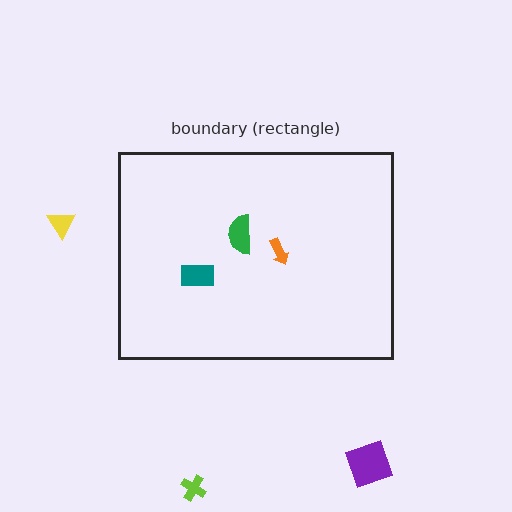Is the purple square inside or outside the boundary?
Outside.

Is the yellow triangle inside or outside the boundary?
Outside.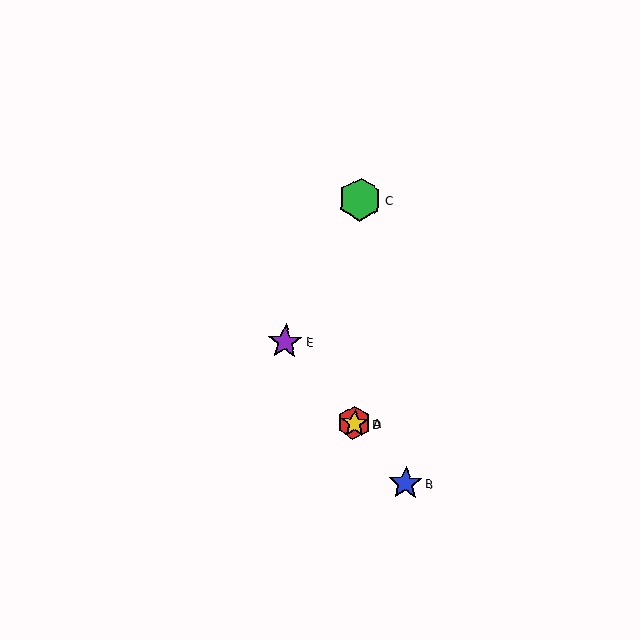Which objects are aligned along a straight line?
Objects A, B, D, E are aligned along a straight line.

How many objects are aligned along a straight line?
4 objects (A, B, D, E) are aligned along a straight line.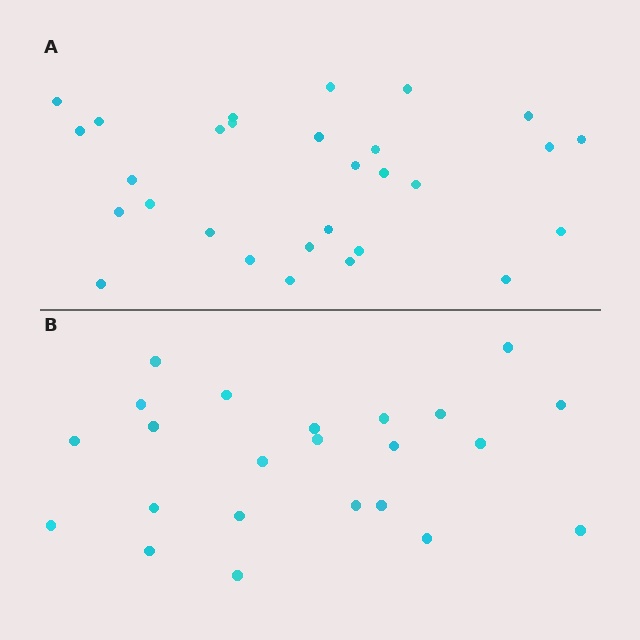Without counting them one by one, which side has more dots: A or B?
Region A (the top region) has more dots.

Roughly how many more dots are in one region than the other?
Region A has about 6 more dots than region B.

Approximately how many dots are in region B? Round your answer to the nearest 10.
About 20 dots. (The exact count is 23, which rounds to 20.)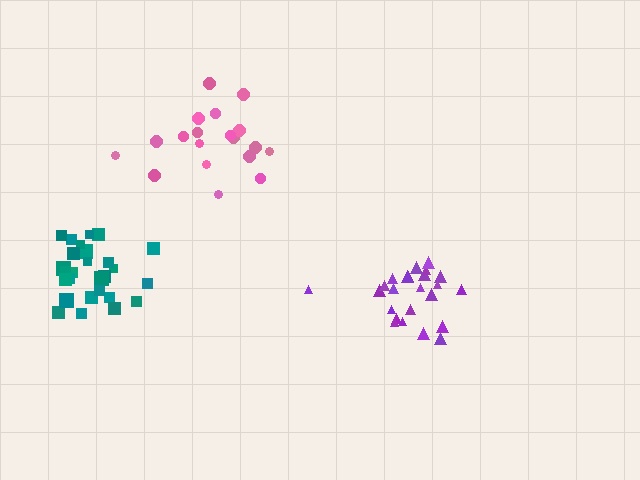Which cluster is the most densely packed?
Teal.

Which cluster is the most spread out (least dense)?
Pink.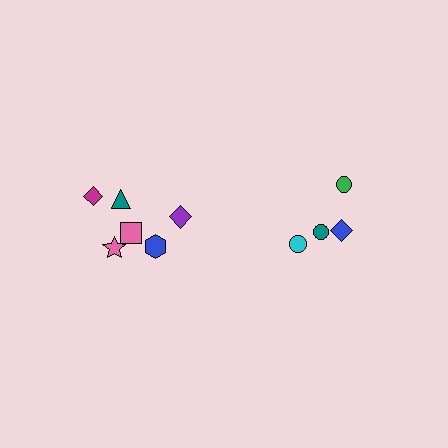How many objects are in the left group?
There are 6 objects.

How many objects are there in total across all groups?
There are 10 objects.